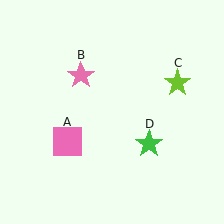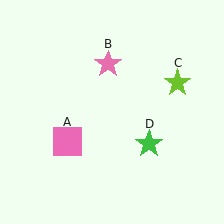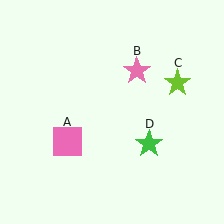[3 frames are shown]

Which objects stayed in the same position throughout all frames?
Pink square (object A) and lime star (object C) and green star (object D) remained stationary.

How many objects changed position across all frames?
1 object changed position: pink star (object B).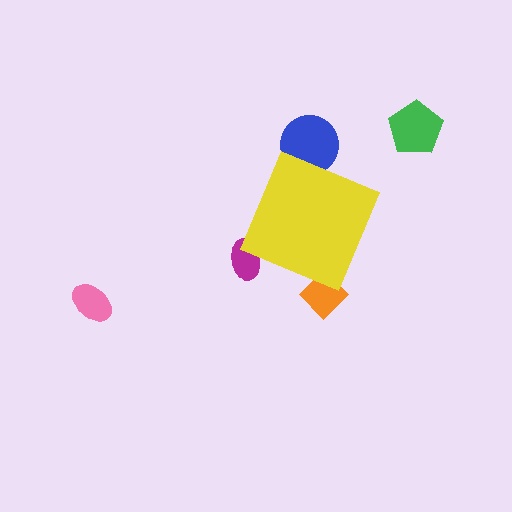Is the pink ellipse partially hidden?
No, the pink ellipse is fully visible.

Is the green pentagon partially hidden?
No, the green pentagon is fully visible.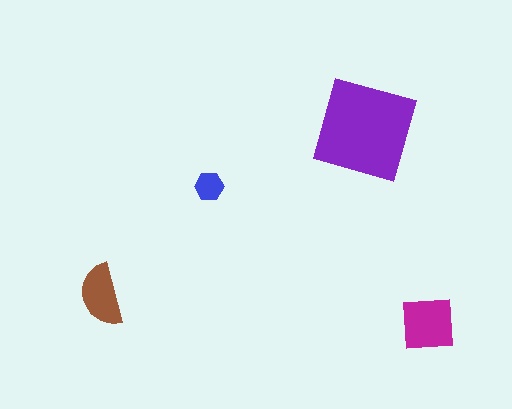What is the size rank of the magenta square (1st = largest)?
2nd.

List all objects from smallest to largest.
The blue hexagon, the brown semicircle, the magenta square, the purple square.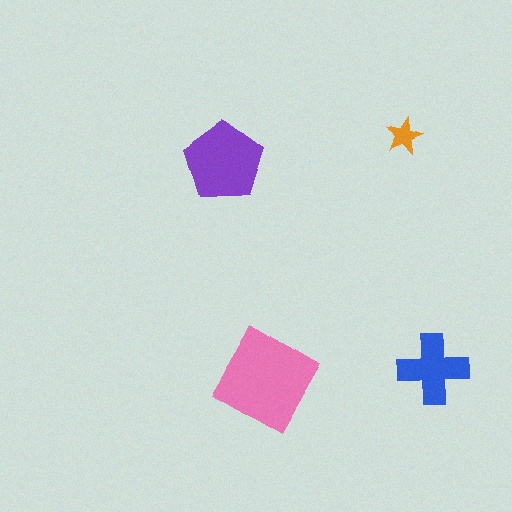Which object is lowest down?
The pink diamond is bottommost.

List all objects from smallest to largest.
The orange star, the blue cross, the purple pentagon, the pink diamond.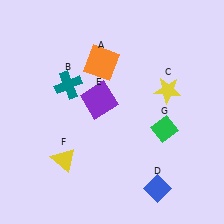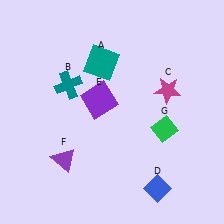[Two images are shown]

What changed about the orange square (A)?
In Image 1, A is orange. In Image 2, it changed to teal.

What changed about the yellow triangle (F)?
In Image 1, F is yellow. In Image 2, it changed to purple.